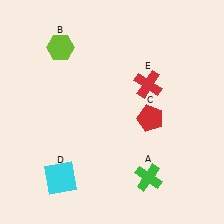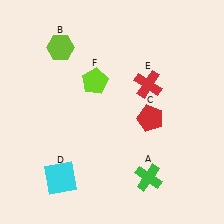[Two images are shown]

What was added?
A lime pentagon (F) was added in Image 2.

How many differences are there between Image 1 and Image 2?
There is 1 difference between the two images.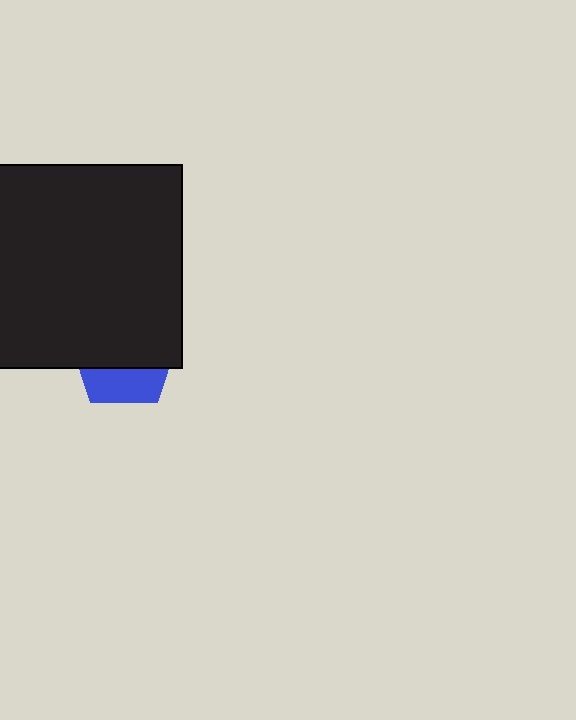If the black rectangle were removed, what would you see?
You would see the complete blue pentagon.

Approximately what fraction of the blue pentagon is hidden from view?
Roughly 66% of the blue pentagon is hidden behind the black rectangle.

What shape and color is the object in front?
The object in front is a black rectangle.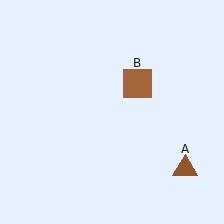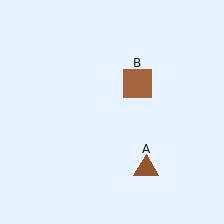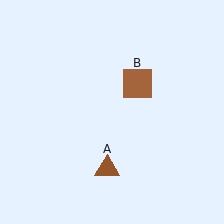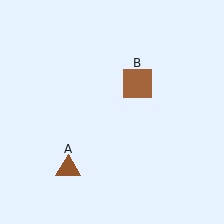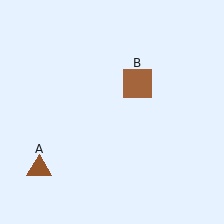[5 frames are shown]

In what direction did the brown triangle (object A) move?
The brown triangle (object A) moved left.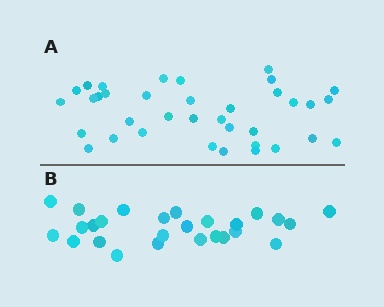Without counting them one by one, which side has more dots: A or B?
Region A (the top region) has more dots.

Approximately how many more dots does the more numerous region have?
Region A has roughly 10 or so more dots than region B.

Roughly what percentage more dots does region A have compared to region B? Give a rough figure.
About 40% more.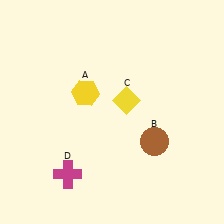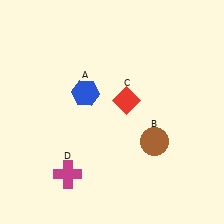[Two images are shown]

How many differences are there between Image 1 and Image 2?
There are 2 differences between the two images.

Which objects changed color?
A changed from yellow to blue. C changed from yellow to red.